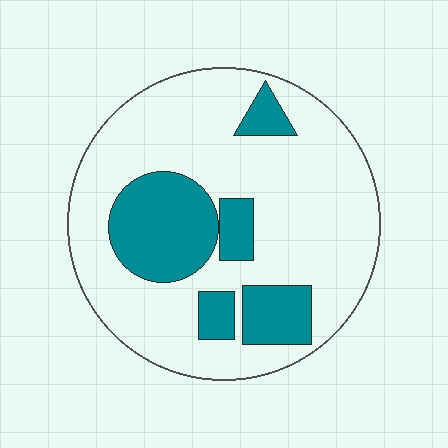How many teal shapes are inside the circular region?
5.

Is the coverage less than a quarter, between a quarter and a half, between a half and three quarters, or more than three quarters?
Between a quarter and a half.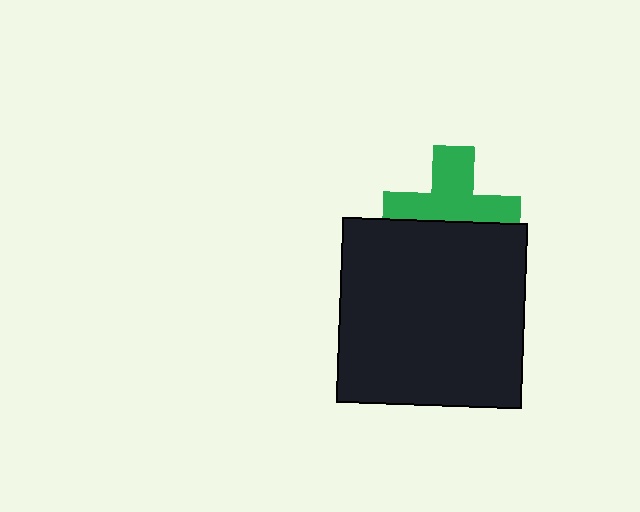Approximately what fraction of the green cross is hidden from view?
Roughly 43% of the green cross is hidden behind the black square.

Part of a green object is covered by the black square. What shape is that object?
It is a cross.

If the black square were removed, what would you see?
You would see the complete green cross.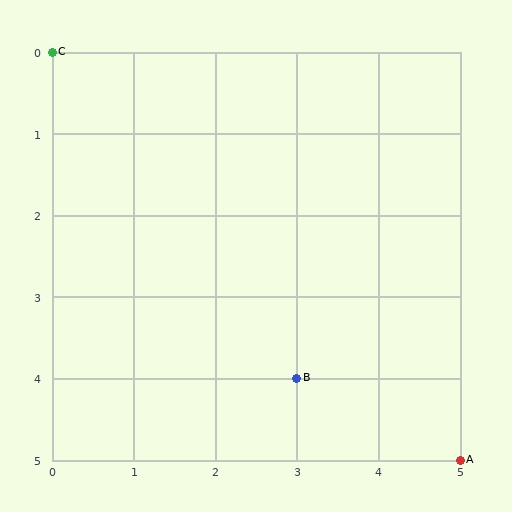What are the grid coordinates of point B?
Point B is at grid coordinates (3, 4).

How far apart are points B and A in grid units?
Points B and A are 2 columns and 1 row apart (about 2.2 grid units diagonally).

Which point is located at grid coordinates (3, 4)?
Point B is at (3, 4).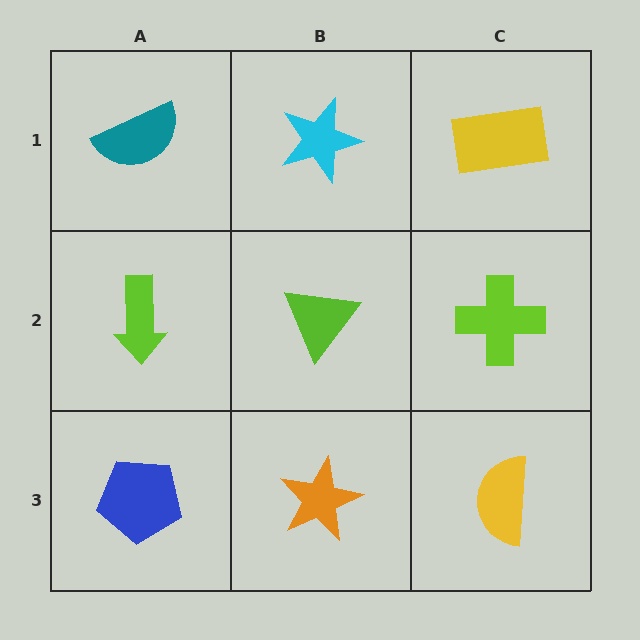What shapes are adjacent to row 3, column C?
A lime cross (row 2, column C), an orange star (row 3, column B).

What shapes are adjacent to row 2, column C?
A yellow rectangle (row 1, column C), a yellow semicircle (row 3, column C), a lime triangle (row 2, column B).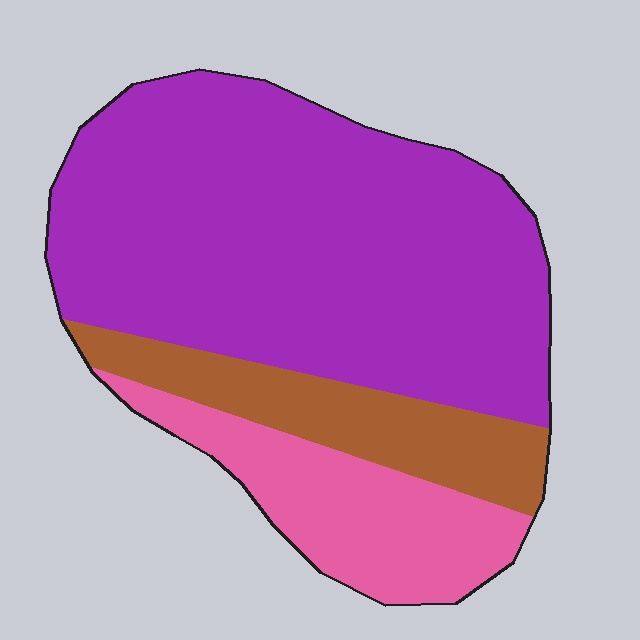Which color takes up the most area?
Purple, at roughly 65%.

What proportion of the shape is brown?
Brown covers roughly 15% of the shape.